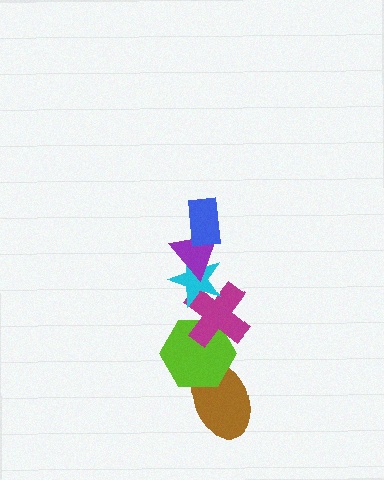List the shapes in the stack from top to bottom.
From top to bottom: the blue rectangle, the purple triangle, the cyan star, the magenta cross, the lime hexagon, the brown ellipse.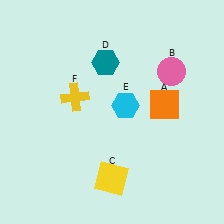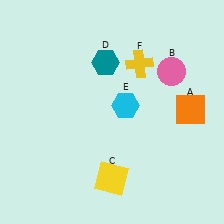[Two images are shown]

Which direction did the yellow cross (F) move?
The yellow cross (F) moved right.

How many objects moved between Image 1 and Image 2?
2 objects moved between the two images.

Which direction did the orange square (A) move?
The orange square (A) moved right.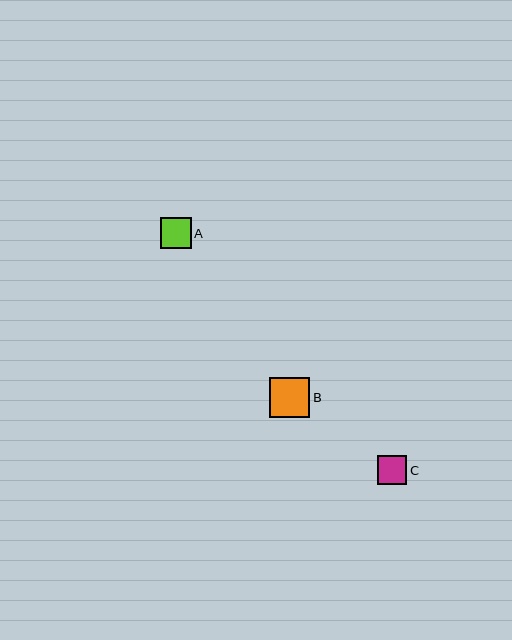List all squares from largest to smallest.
From largest to smallest: B, A, C.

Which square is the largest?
Square B is the largest with a size of approximately 40 pixels.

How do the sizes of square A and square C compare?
Square A and square C are approximately the same size.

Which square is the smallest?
Square C is the smallest with a size of approximately 29 pixels.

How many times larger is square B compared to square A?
Square B is approximately 1.3 times the size of square A.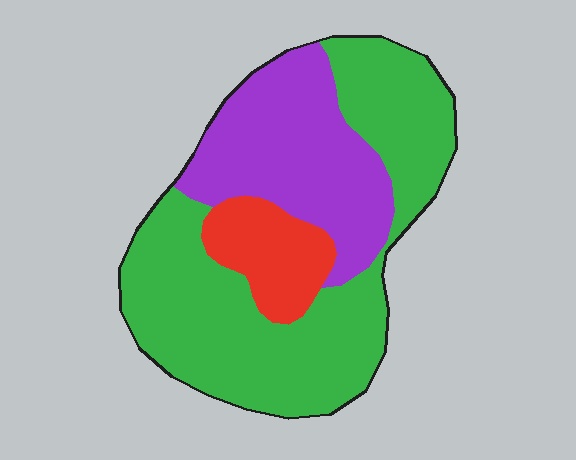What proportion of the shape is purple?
Purple covers around 30% of the shape.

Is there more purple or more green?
Green.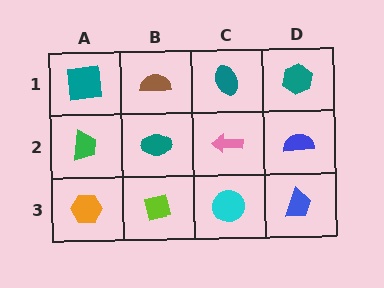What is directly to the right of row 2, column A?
A teal ellipse.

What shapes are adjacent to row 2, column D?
A teal hexagon (row 1, column D), a blue trapezoid (row 3, column D), a pink arrow (row 2, column C).